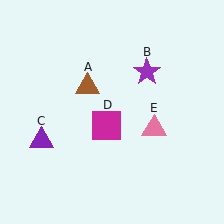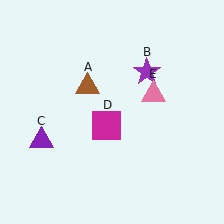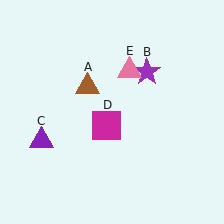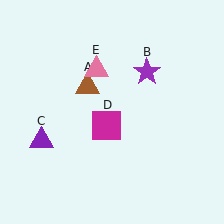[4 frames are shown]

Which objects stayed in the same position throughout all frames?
Brown triangle (object A) and purple star (object B) and purple triangle (object C) and magenta square (object D) remained stationary.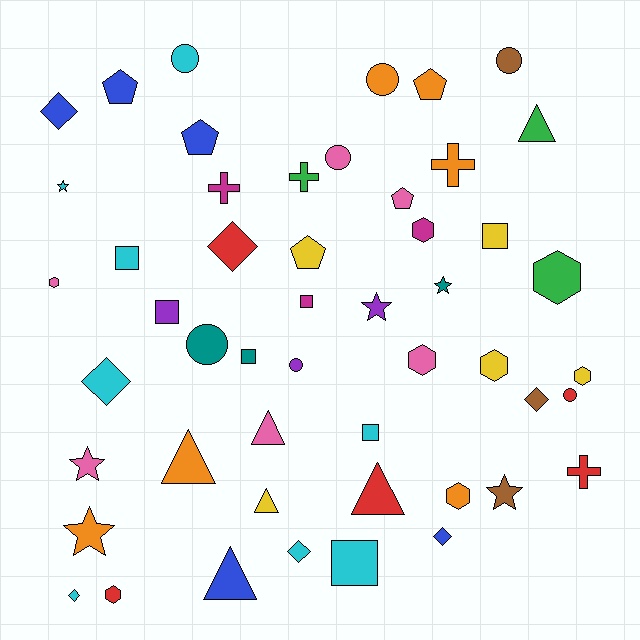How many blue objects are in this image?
There are 5 blue objects.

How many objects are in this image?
There are 50 objects.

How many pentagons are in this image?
There are 5 pentagons.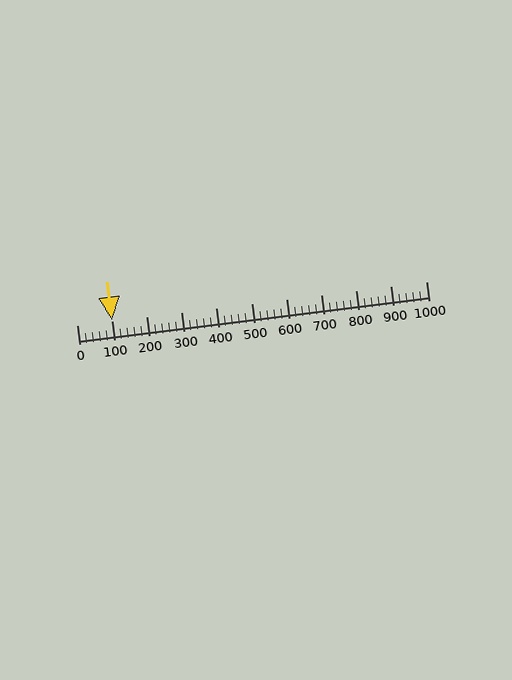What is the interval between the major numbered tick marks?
The major tick marks are spaced 100 units apart.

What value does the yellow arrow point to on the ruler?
The yellow arrow points to approximately 100.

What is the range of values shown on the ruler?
The ruler shows values from 0 to 1000.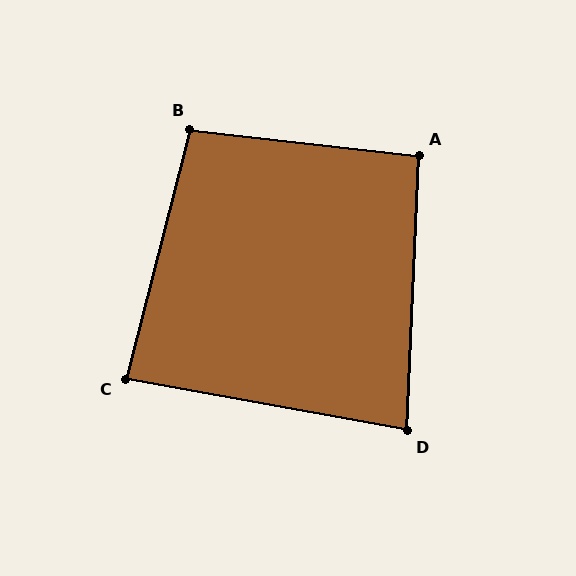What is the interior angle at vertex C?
Approximately 86 degrees (approximately right).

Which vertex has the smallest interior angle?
D, at approximately 82 degrees.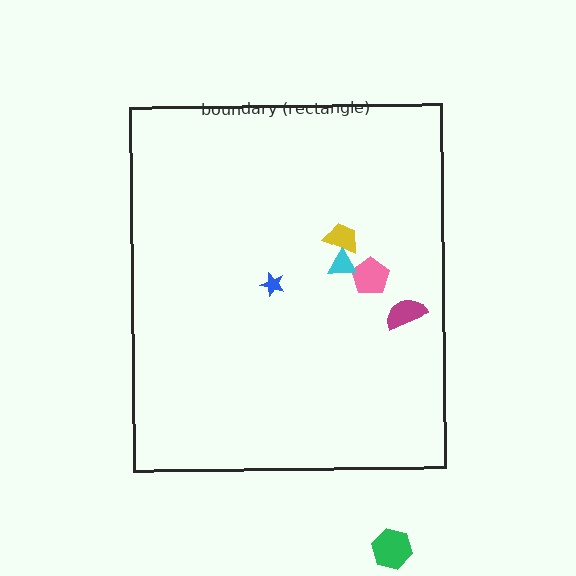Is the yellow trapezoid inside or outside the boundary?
Inside.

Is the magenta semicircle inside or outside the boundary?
Inside.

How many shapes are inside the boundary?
5 inside, 1 outside.